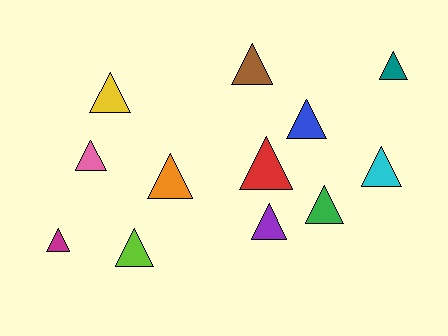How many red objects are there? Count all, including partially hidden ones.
There is 1 red object.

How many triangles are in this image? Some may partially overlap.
There are 12 triangles.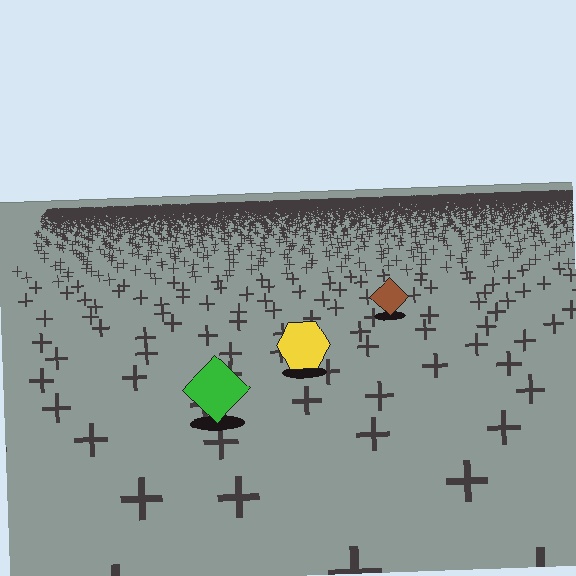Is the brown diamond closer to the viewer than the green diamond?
No. The green diamond is closer — you can tell from the texture gradient: the ground texture is coarser near it.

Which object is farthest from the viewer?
The brown diamond is farthest from the viewer. It appears smaller and the ground texture around it is denser.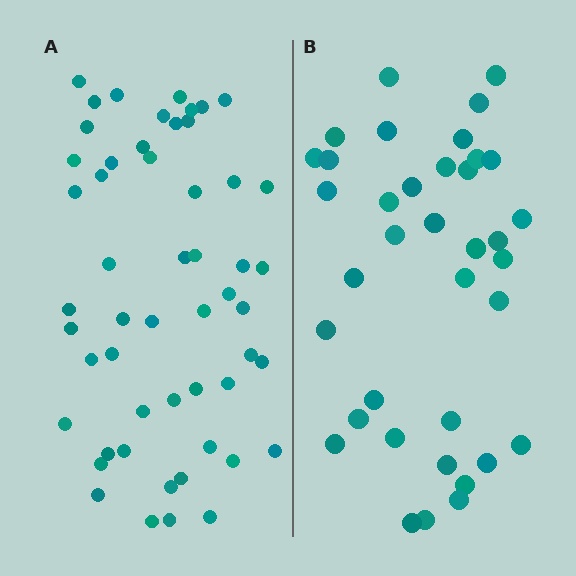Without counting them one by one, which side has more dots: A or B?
Region A (the left region) has more dots.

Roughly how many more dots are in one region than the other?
Region A has approximately 15 more dots than region B.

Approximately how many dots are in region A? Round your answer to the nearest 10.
About 50 dots. (The exact count is 53, which rounds to 50.)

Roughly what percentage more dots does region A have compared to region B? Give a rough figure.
About 45% more.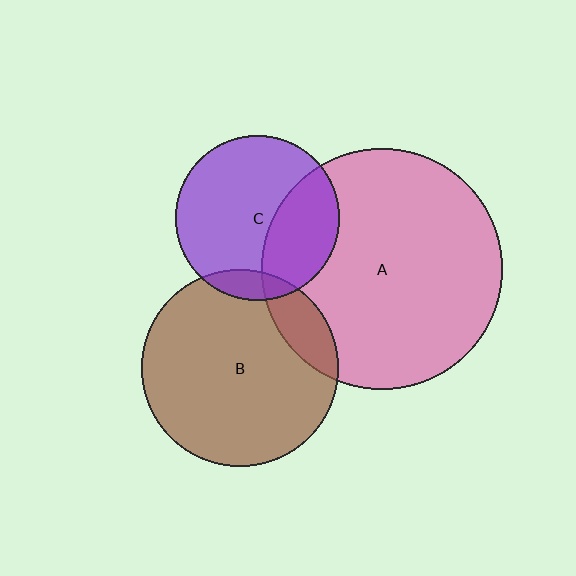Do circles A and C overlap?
Yes.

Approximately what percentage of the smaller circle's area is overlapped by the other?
Approximately 35%.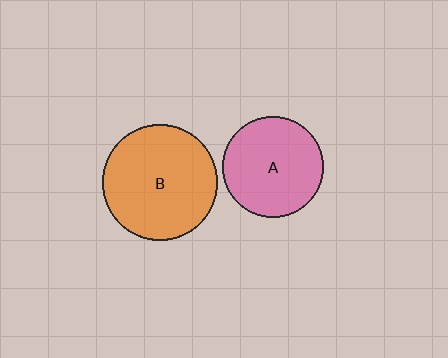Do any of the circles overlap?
No, none of the circles overlap.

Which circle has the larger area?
Circle B (orange).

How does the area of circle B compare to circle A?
Approximately 1.3 times.